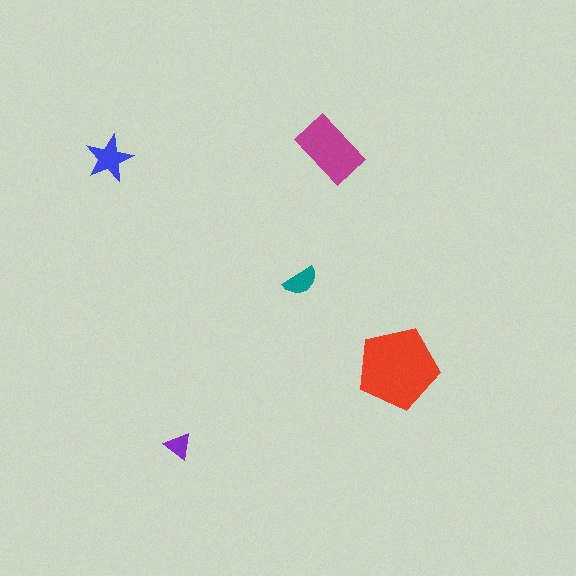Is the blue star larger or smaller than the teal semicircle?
Larger.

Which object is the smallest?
The purple triangle.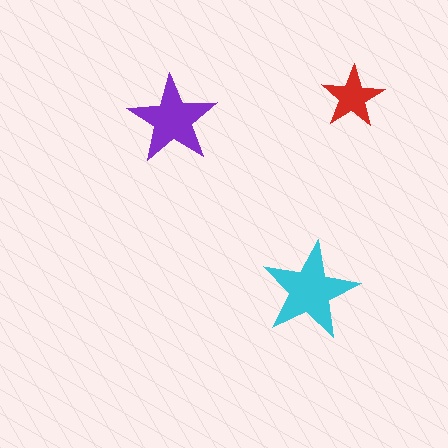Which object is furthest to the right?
The red star is rightmost.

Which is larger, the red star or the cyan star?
The cyan one.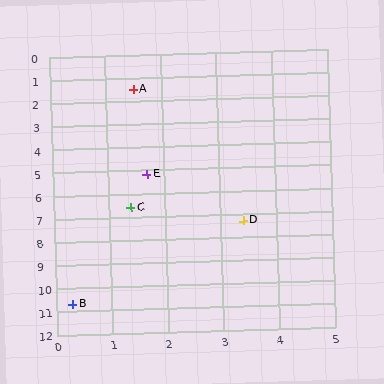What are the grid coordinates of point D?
Point D is at approximately (3.4, 7.3).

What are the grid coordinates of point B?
Point B is at approximately (0.3, 10.7).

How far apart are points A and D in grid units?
Points A and D are about 6.1 grid units apart.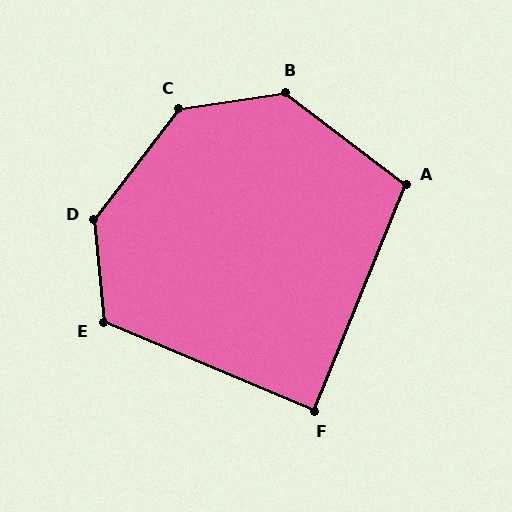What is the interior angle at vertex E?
Approximately 118 degrees (obtuse).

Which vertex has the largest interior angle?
D, at approximately 137 degrees.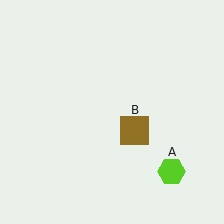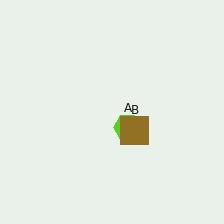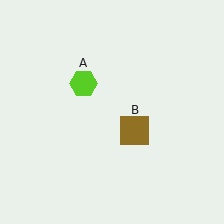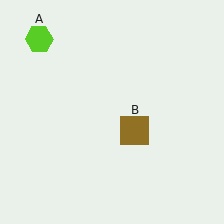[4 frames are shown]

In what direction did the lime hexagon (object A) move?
The lime hexagon (object A) moved up and to the left.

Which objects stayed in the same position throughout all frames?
Brown square (object B) remained stationary.